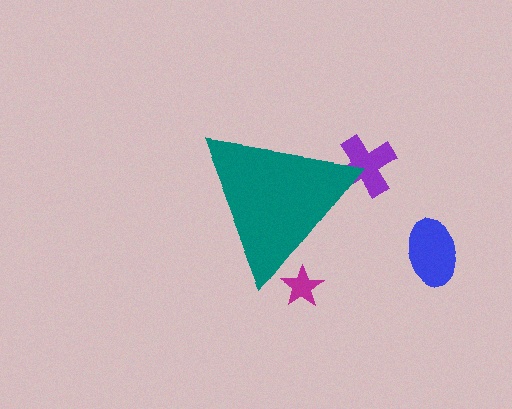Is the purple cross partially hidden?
Yes, the purple cross is partially hidden behind the teal triangle.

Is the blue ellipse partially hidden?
No, the blue ellipse is fully visible.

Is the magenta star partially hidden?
Yes, the magenta star is partially hidden behind the teal triangle.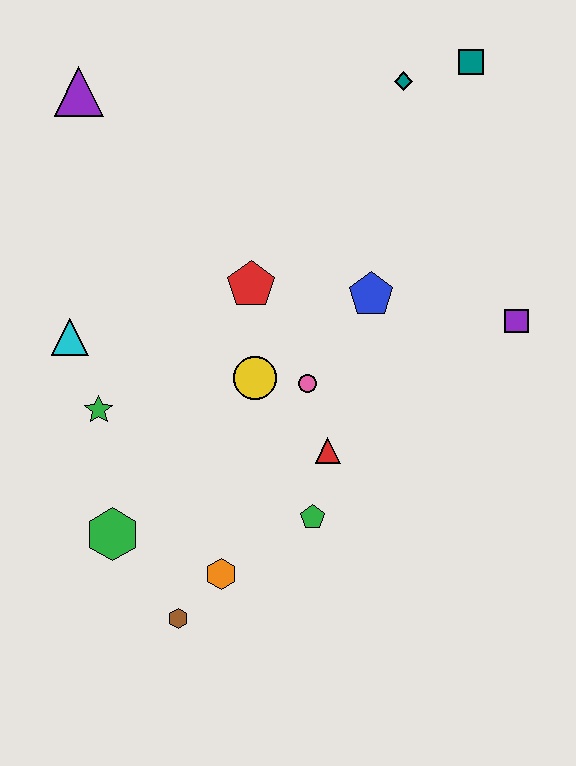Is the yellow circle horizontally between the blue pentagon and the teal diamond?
No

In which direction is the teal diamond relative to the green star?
The teal diamond is above the green star.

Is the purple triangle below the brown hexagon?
No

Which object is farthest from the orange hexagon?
The teal square is farthest from the orange hexagon.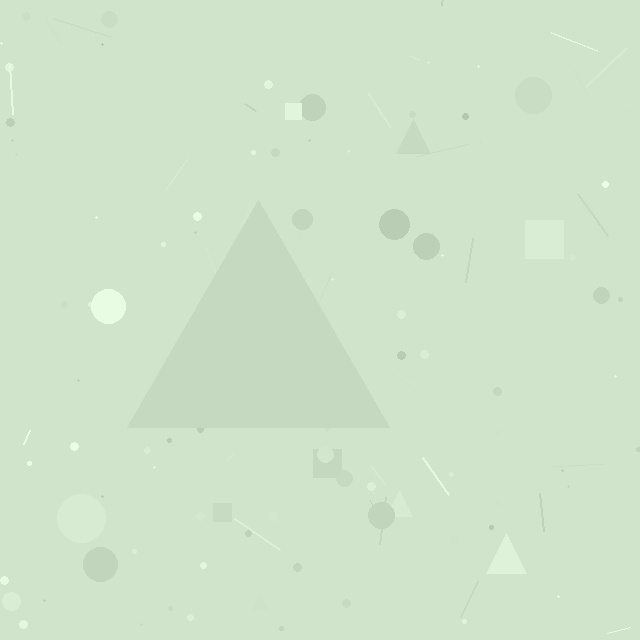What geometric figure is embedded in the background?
A triangle is embedded in the background.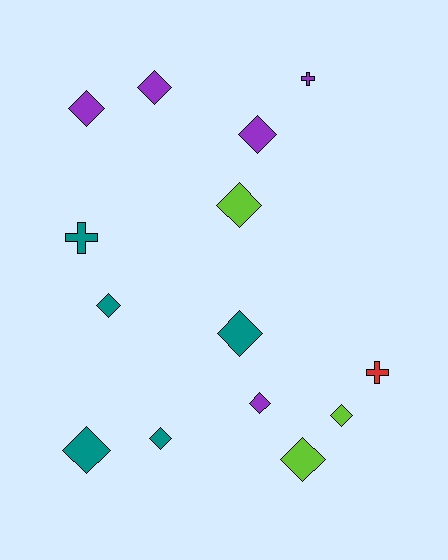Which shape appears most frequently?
Diamond, with 11 objects.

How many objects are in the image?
There are 14 objects.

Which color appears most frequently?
Purple, with 5 objects.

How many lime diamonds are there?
There are 3 lime diamonds.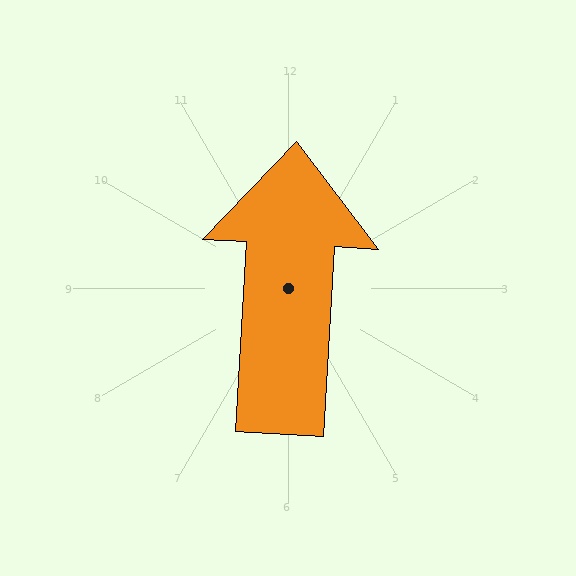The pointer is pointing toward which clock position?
Roughly 12 o'clock.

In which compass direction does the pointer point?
North.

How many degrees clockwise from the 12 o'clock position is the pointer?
Approximately 3 degrees.